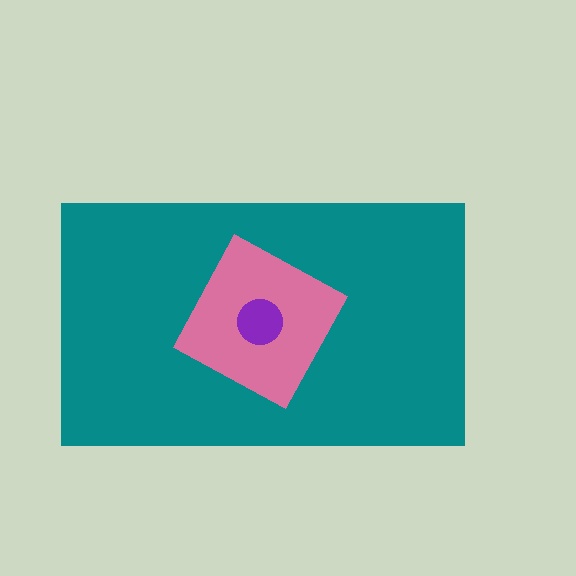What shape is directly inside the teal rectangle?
The pink diamond.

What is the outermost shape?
The teal rectangle.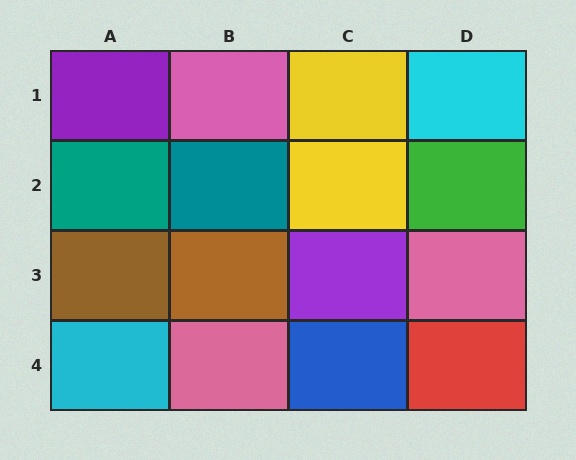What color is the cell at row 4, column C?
Blue.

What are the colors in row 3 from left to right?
Brown, brown, purple, pink.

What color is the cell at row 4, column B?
Pink.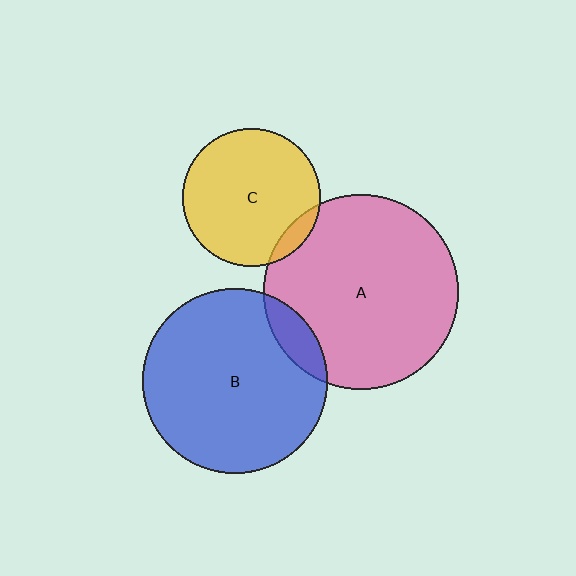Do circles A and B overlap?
Yes.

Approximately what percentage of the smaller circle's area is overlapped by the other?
Approximately 10%.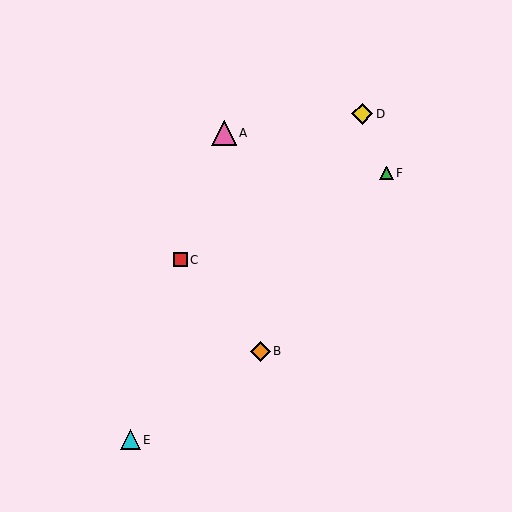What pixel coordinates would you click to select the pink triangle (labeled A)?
Click at (224, 133) to select the pink triangle A.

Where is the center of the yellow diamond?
The center of the yellow diamond is at (362, 114).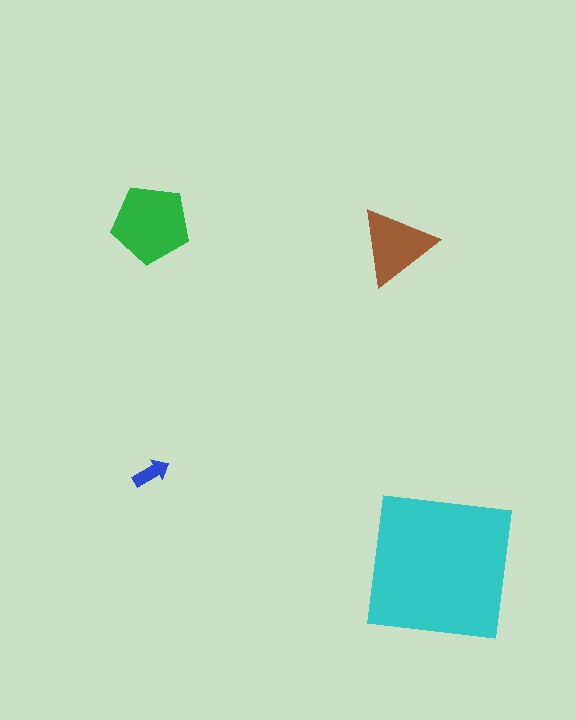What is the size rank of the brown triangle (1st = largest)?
3rd.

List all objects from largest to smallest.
The cyan square, the green pentagon, the brown triangle, the blue arrow.